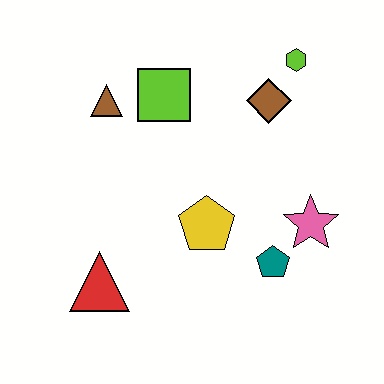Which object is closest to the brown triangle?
The lime square is closest to the brown triangle.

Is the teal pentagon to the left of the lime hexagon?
Yes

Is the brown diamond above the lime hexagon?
No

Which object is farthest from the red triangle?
The lime hexagon is farthest from the red triangle.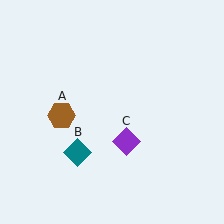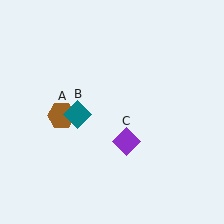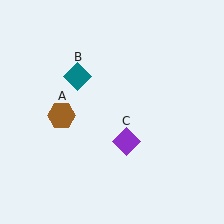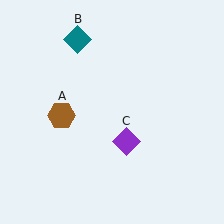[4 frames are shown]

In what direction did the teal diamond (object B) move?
The teal diamond (object B) moved up.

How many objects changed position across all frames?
1 object changed position: teal diamond (object B).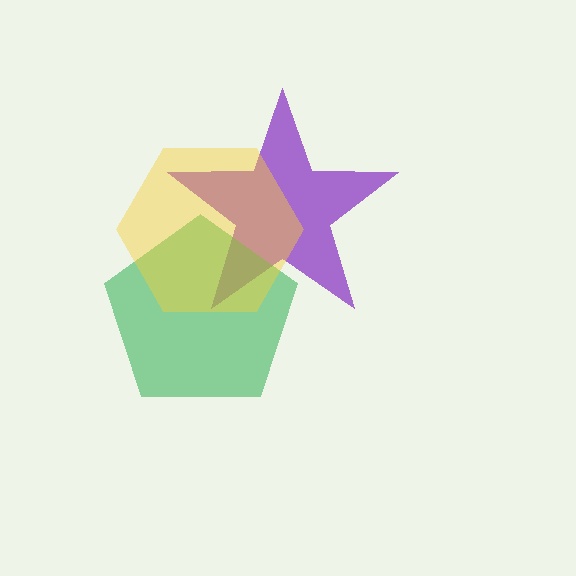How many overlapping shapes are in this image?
There are 3 overlapping shapes in the image.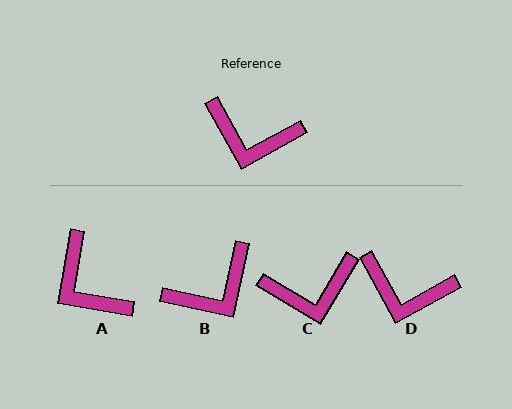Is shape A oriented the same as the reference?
No, it is off by about 39 degrees.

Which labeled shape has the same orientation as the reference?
D.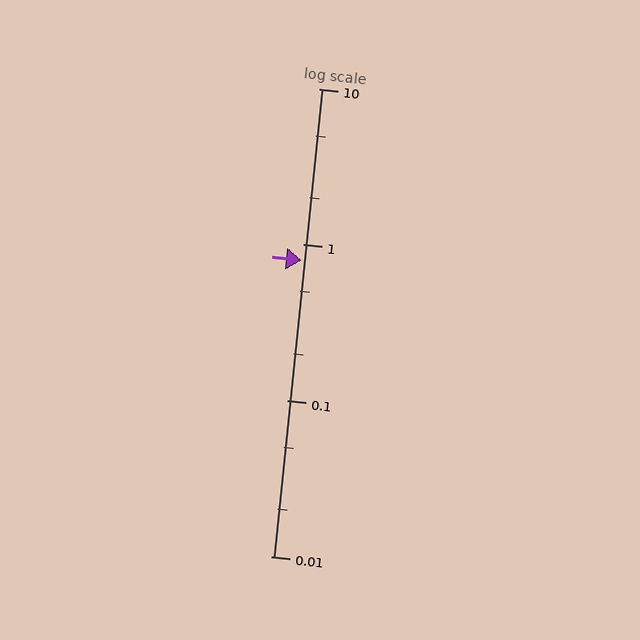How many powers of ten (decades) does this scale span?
The scale spans 3 decades, from 0.01 to 10.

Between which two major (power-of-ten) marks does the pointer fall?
The pointer is between 0.1 and 1.